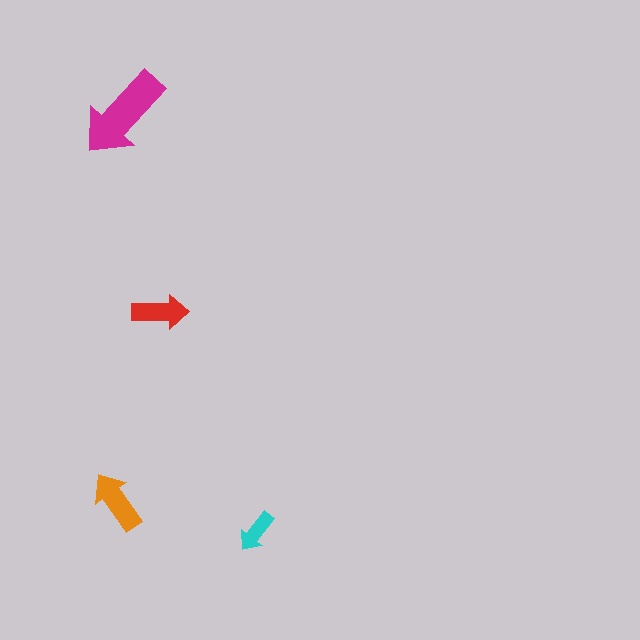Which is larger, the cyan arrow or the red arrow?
The red one.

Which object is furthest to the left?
The orange arrow is leftmost.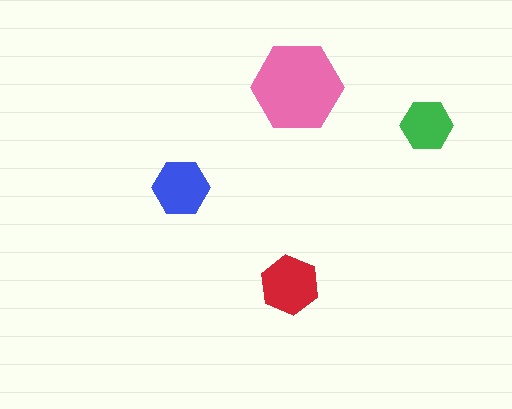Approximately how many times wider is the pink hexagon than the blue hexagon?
About 1.5 times wider.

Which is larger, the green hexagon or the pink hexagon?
The pink one.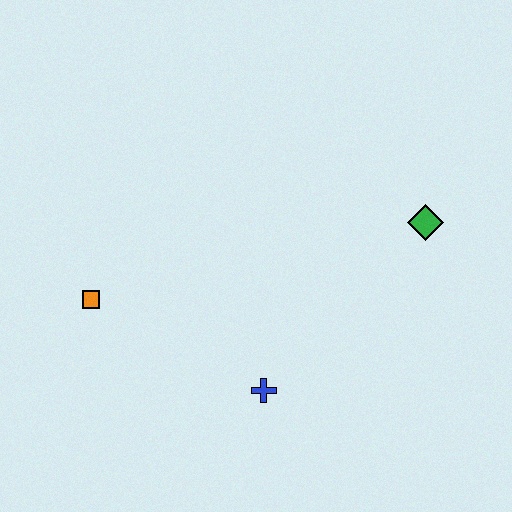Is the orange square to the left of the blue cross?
Yes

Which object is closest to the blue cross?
The orange square is closest to the blue cross.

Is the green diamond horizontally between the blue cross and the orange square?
No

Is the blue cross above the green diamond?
No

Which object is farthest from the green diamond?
The orange square is farthest from the green diamond.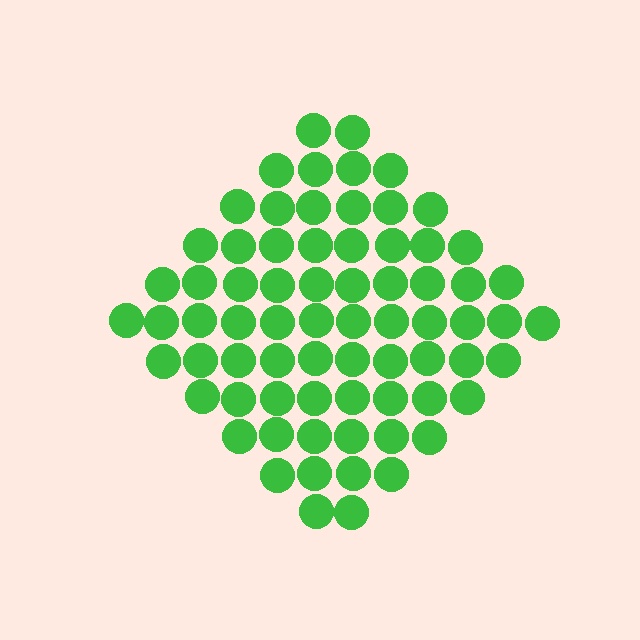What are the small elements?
The small elements are circles.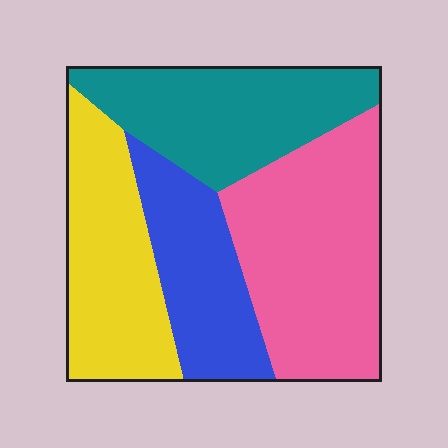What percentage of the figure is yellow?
Yellow covers about 25% of the figure.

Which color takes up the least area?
Blue, at roughly 20%.